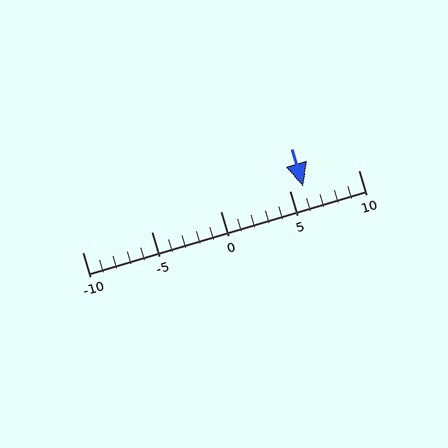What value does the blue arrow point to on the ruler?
The blue arrow points to approximately 6.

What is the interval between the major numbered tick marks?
The major tick marks are spaced 5 units apart.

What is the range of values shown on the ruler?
The ruler shows values from -10 to 10.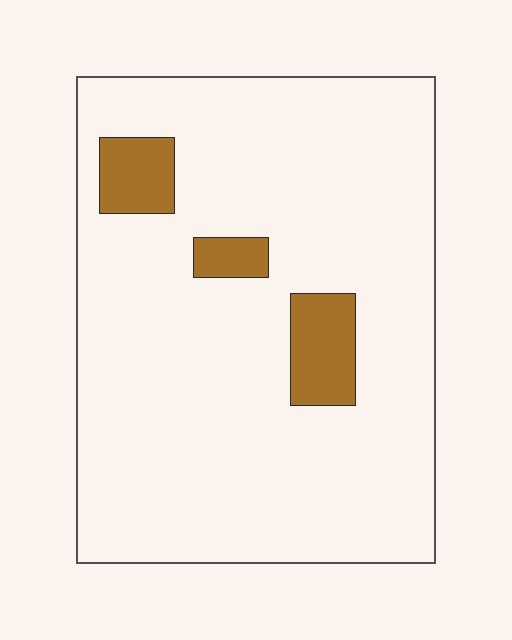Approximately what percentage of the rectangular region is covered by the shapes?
Approximately 10%.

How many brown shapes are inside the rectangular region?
3.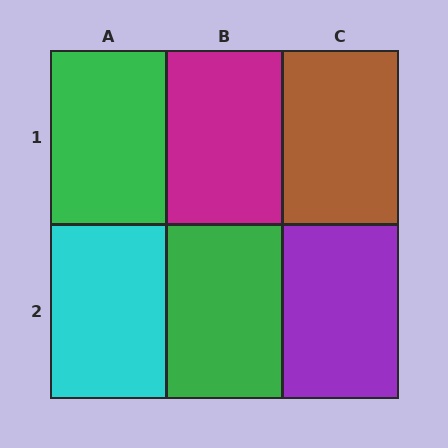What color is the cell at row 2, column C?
Purple.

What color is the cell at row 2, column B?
Green.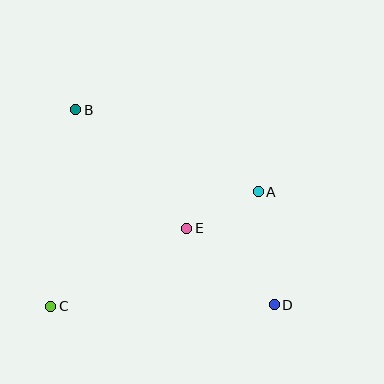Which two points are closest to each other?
Points A and E are closest to each other.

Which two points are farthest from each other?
Points B and D are farthest from each other.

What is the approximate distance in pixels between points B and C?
The distance between B and C is approximately 198 pixels.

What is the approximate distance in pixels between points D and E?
The distance between D and E is approximately 116 pixels.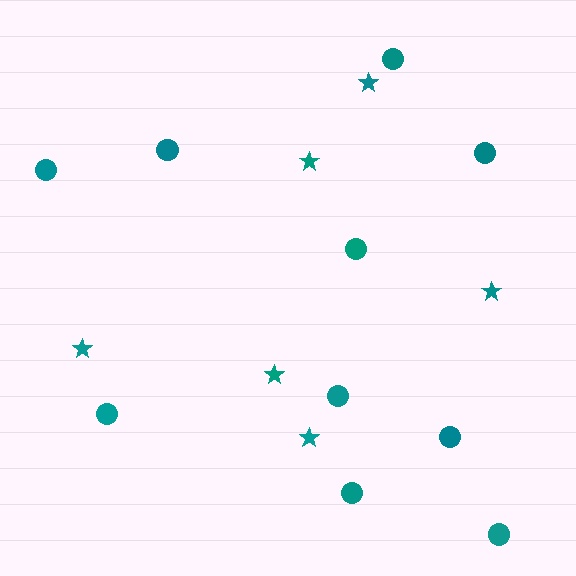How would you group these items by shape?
There are 2 groups: one group of stars (6) and one group of circles (10).